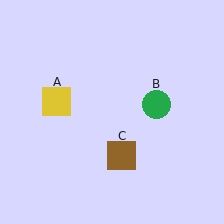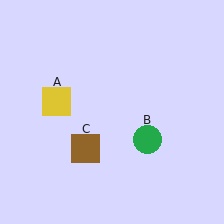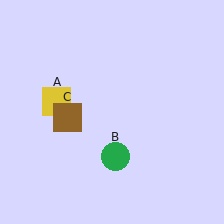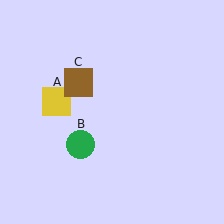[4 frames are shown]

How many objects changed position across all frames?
2 objects changed position: green circle (object B), brown square (object C).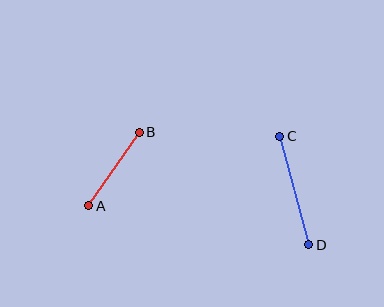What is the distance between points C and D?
The distance is approximately 113 pixels.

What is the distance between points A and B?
The distance is approximately 89 pixels.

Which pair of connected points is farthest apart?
Points C and D are farthest apart.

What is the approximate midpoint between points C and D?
The midpoint is at approximately (294, 190) pixels.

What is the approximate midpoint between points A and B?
The midpoint is at approximately (114, 169) pixels.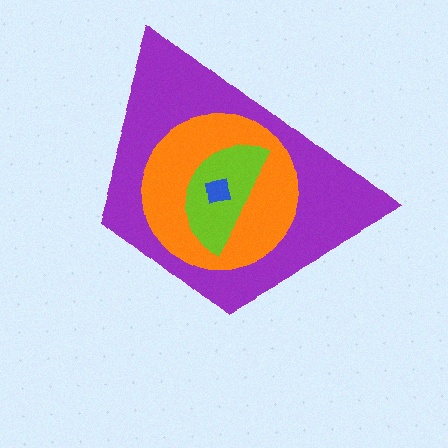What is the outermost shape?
The purple trapezoid.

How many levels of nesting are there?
4.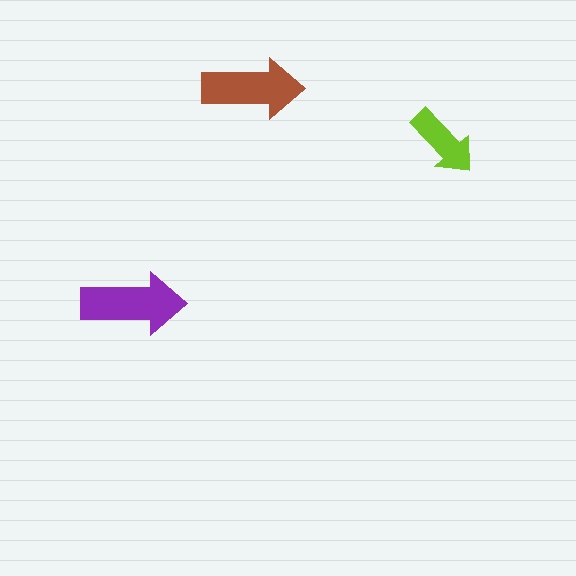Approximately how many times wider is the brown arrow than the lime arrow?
About 1.5 times wider.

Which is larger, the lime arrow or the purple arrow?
The purple one.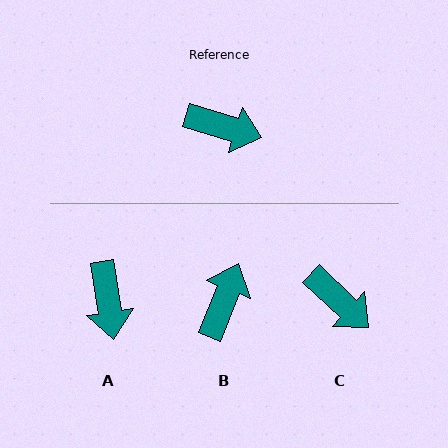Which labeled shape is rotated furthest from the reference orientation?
B, about 85 degrees away.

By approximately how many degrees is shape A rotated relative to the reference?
Approximately 65 degrees clockwise.